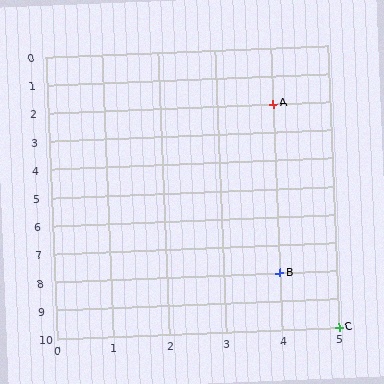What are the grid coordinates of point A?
Point A is at grid coordinates (4, 2).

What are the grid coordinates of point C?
Point C is at grid coordinates (5, 10).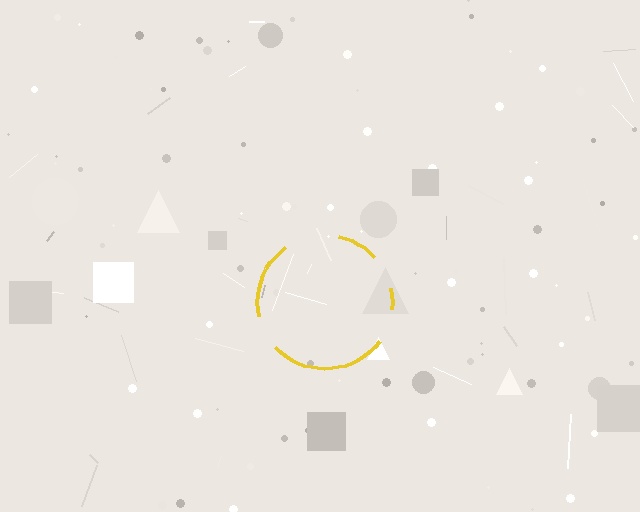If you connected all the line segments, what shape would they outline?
They would outline a circle.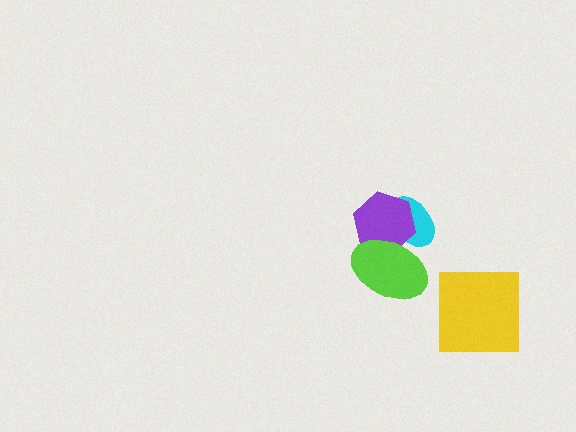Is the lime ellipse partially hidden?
No, no other shape covers it.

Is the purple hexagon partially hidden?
Yes, it is partially covered by another shape.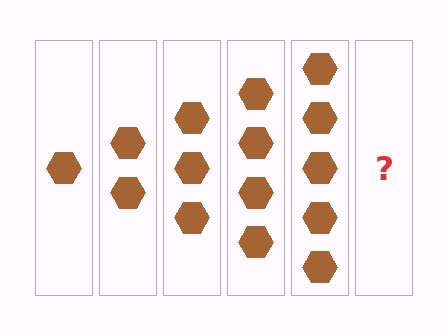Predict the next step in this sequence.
The next step is 6 hexagons.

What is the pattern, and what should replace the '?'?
The pattern is that each step adds one more hexagon. The '?' should be 6 hexagons.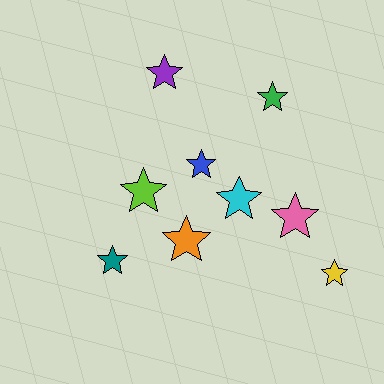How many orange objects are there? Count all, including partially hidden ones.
There is 1 orange object.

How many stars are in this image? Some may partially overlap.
There are 9 stars.